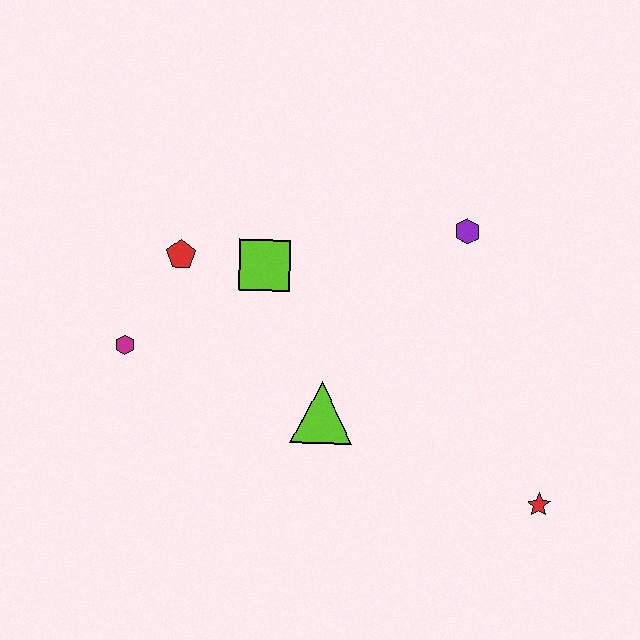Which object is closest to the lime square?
The red pentagon is closest to the lime square.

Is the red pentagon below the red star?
No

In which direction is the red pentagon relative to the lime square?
The red pentagon is to the left of the lime square.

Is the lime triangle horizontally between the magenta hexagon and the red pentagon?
No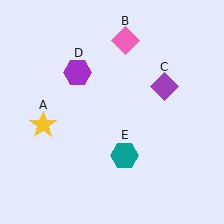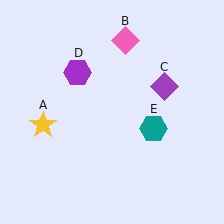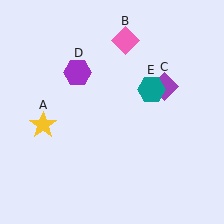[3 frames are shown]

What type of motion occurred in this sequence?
The teal hexagon (object E) rotated counterclockwise around the center of the scene.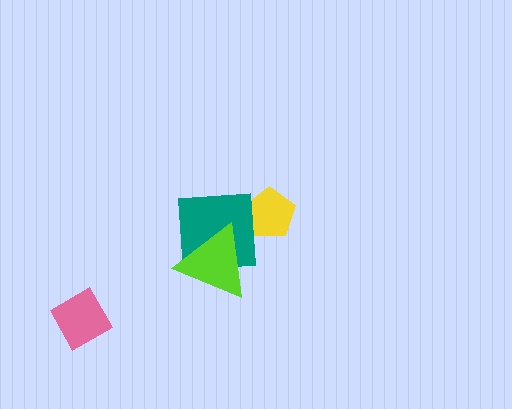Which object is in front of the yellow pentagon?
The teal square is in front of the yellow pentagon.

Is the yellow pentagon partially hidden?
Yes, it is partially covered by another shape.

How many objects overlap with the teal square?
2 objects overlap with the teal square.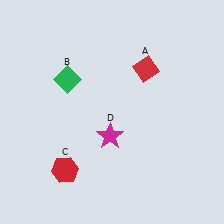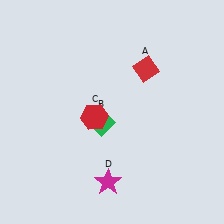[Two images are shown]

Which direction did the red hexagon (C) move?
The red hexagon (C) moved up.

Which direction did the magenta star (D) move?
The magenta star (D) moved down.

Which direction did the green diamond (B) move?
The green diamond (B) moved down.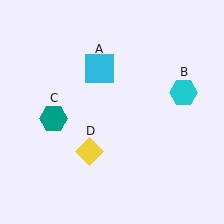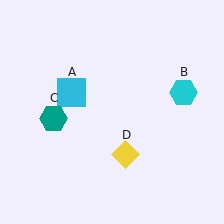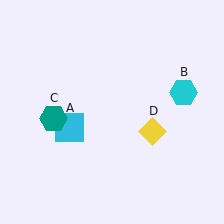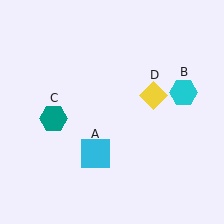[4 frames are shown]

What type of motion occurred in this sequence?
The cyan square (object A), yellow diamond (object D) rotated counterclockwise around the center of the scene.